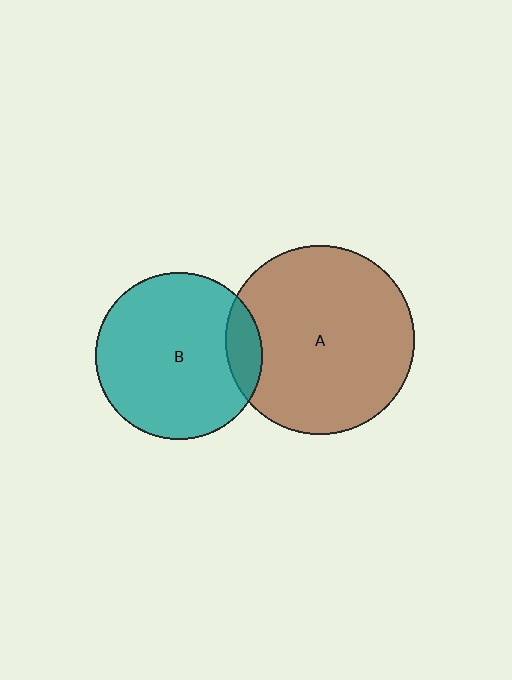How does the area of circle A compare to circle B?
Approximately 1.3 times.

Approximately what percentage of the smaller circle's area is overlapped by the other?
Approximately 10%.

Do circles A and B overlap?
Yes.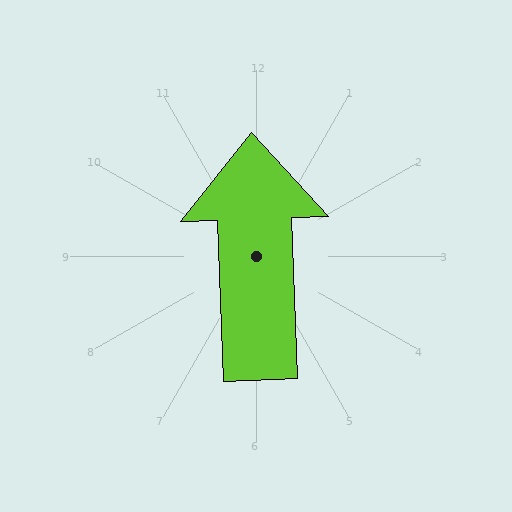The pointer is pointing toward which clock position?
Roughly 12 o'clock.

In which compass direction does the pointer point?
North.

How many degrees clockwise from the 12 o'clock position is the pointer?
Approximately 358 degrees.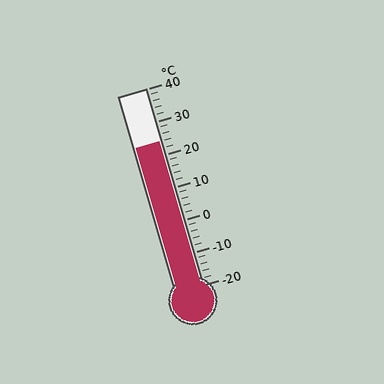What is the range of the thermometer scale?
The thermometer scale ranges from -20°C to 40°C.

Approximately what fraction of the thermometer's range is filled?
The thermometer is filled to approximately 75% of its range.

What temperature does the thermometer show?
The thermometer shows approximately 24°C.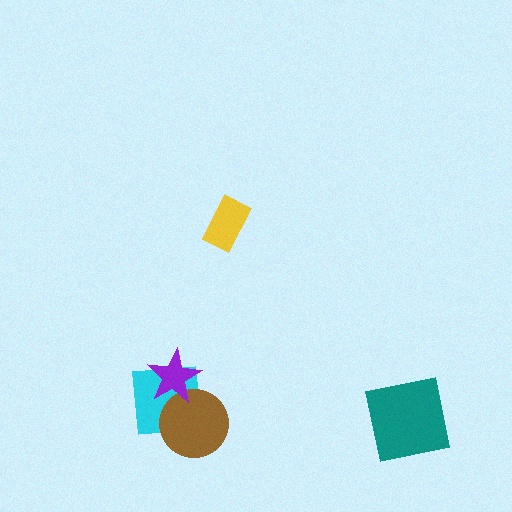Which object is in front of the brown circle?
The purple star is in front of the brown circle.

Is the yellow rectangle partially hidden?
No, no other shape covers it.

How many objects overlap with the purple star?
2 objects overlap with the purple star.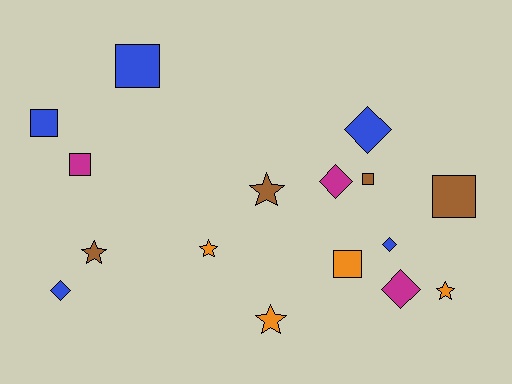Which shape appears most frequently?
Square, with 6 objects.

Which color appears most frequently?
Blue, with 5 objects.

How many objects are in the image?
There are 16 objects.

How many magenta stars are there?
There are no magenta stars.